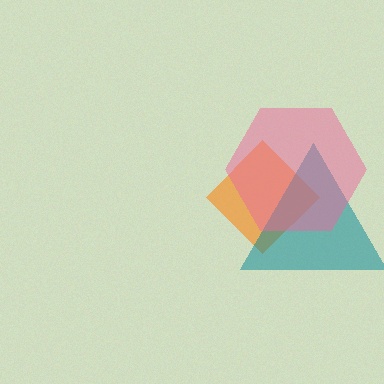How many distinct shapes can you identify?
There are 3 distinct shapes: an orange diamond, a teal triangle, a pink hexagon.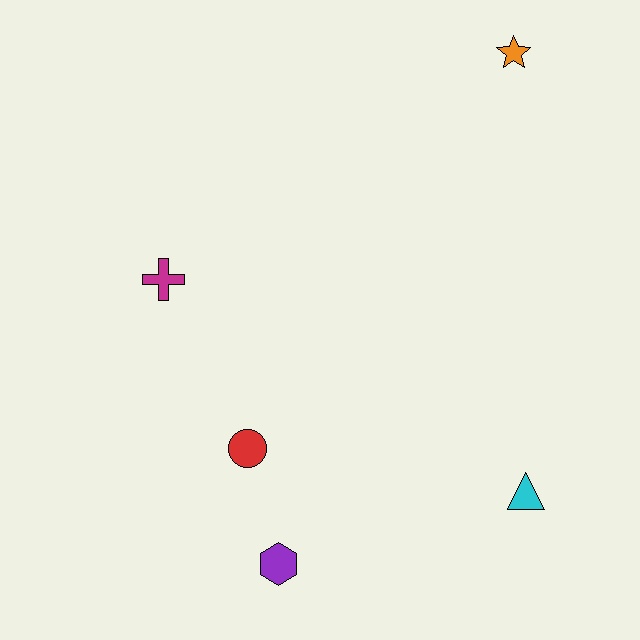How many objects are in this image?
There are 5 objects.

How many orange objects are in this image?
There is 1 orange object.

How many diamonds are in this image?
There are no diamonds.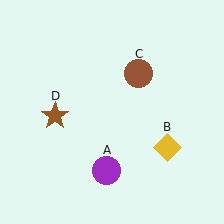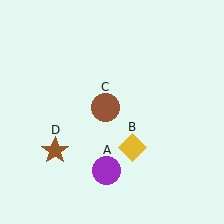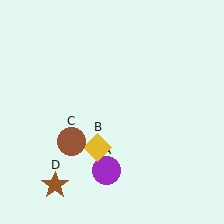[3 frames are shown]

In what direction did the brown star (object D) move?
The brown star (object D) moved down.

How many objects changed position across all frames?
3 objects changed position: yellow diamond (object B), brown circle (object C), brown star (object D).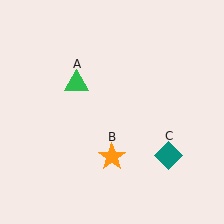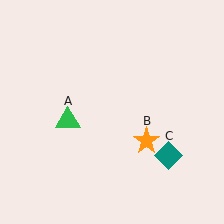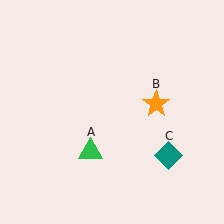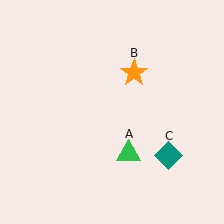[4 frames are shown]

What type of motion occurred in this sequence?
The green triangle (object A), orange star (object B) rotated counterclockwise around the center of the scene.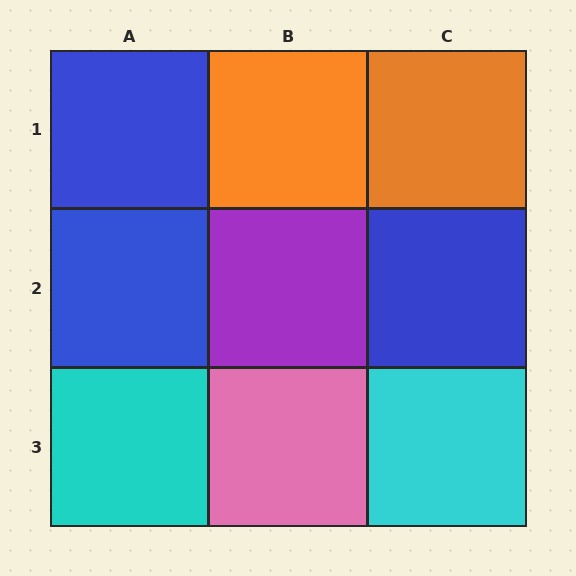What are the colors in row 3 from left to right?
Cyan, pink, cyan.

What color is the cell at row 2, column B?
Purple.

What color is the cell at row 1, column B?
Orange.